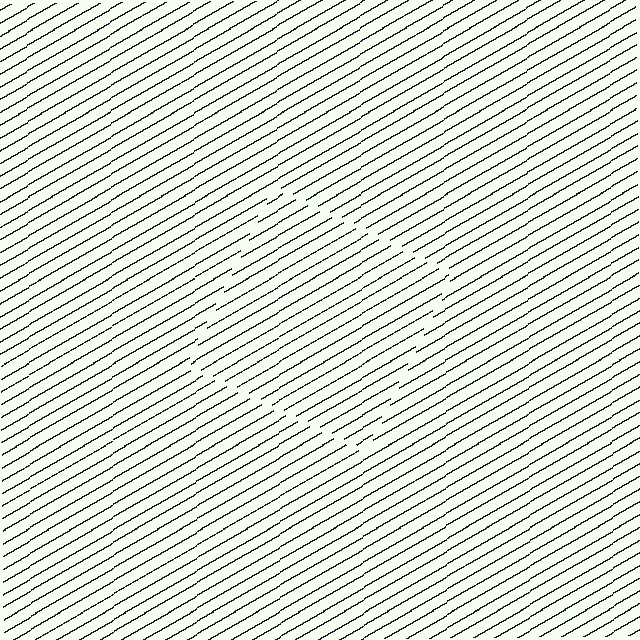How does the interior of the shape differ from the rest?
The interior of the shape contains the same grating, shifted by half a period — the contour is defined by the phase discontinuity where line-ends from the inner and outer gratings abut.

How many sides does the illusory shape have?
4 sides — the line-ends trace a square.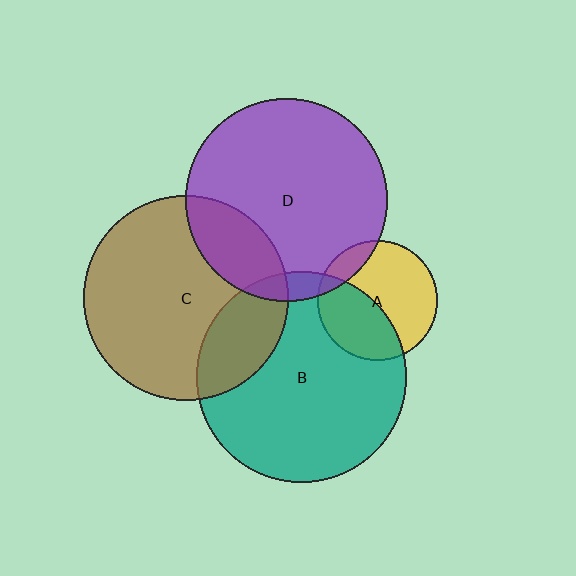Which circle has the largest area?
Circle B (teal).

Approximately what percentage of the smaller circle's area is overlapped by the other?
Approximately 15%.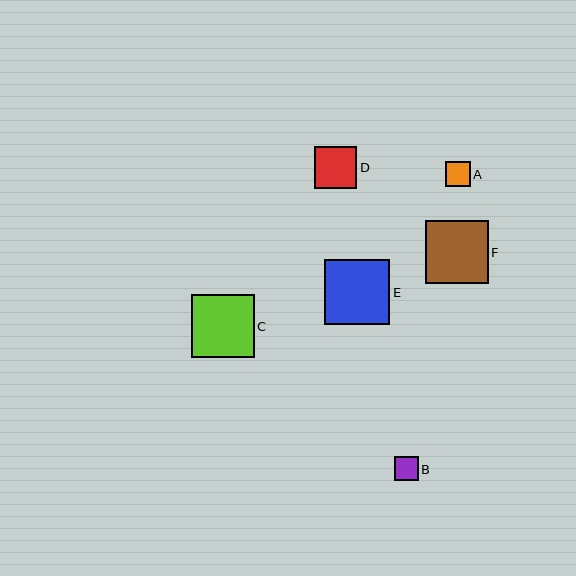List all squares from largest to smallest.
From largest to smallest: E, F, C, D, A, B.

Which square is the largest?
Square E is the largest with a size of approximately 65 pixels.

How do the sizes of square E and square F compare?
Square E and square F are approximately the same size.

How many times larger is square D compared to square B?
Square D is approximately 1.8 times the size of square B.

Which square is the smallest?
Square B is the smallest with a size of approximately 24 pixels.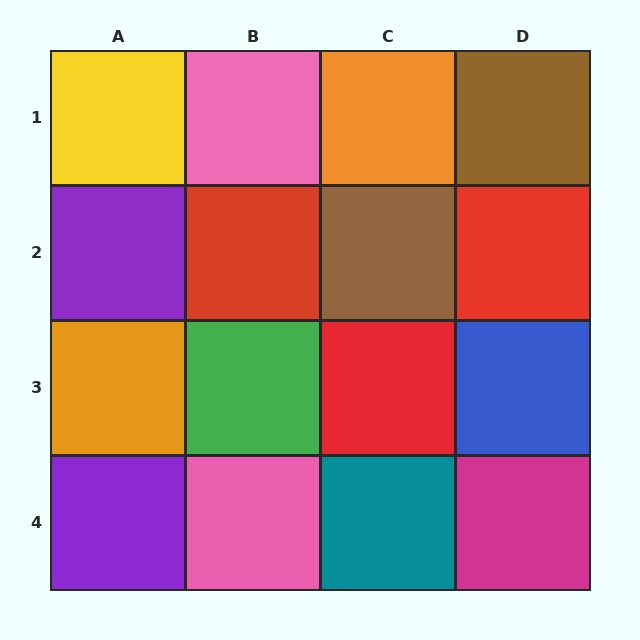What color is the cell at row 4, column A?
Purple.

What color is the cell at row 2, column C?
Brown.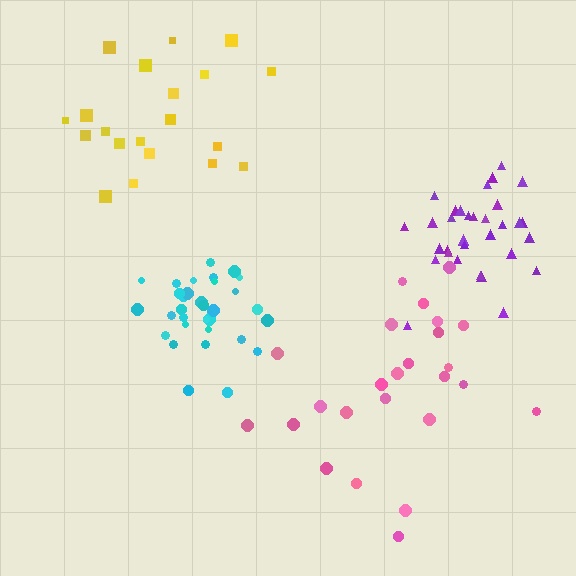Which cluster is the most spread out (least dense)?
Pink.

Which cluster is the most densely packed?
Purple.